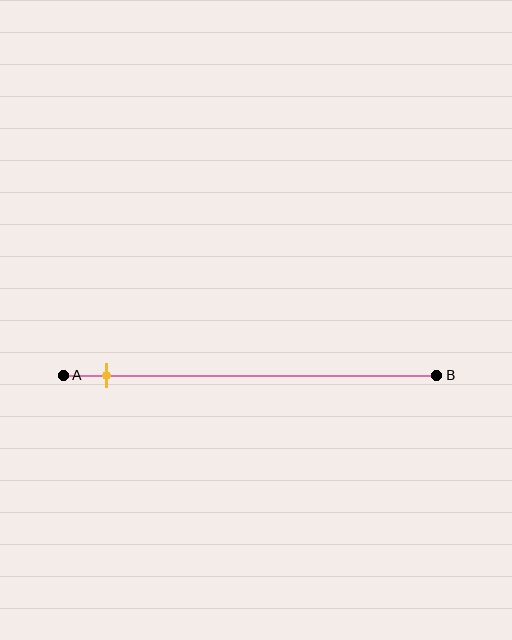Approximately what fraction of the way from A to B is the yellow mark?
The yellow mark is approximately 10% of the way from A to B.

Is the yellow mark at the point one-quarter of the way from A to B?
No, the mark is at about 10% from A, not at the 25% one-quarter point.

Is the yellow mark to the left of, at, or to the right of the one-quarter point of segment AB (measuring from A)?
The yellow mark is to the left of the one-quarter point of segment AB.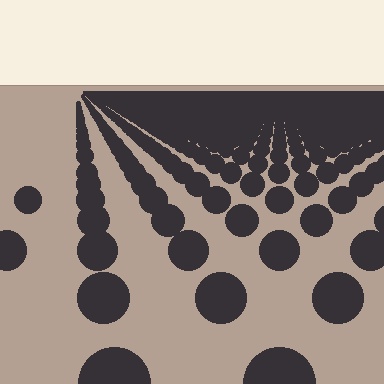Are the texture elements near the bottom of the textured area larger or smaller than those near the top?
Larger. Near the bottom, elements are closer to the viewer and appear at a bigger on-screen size.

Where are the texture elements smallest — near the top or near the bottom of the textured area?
Near the top.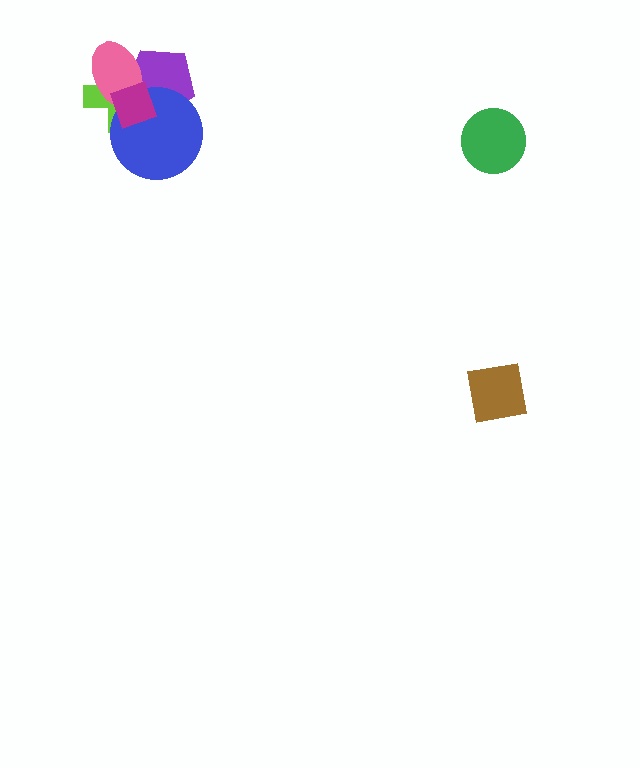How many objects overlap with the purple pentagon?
4 objects overlap with the purple pentagon.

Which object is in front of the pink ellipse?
The magenta diamond is in front of the pink ellipse.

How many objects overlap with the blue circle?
4 objects overlap with the blue circle.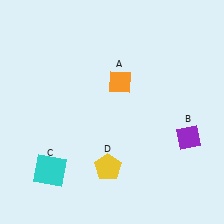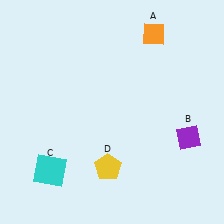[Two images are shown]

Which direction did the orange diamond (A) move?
The orange diamond (A) moved up.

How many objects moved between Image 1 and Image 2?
1 object moved between the two images.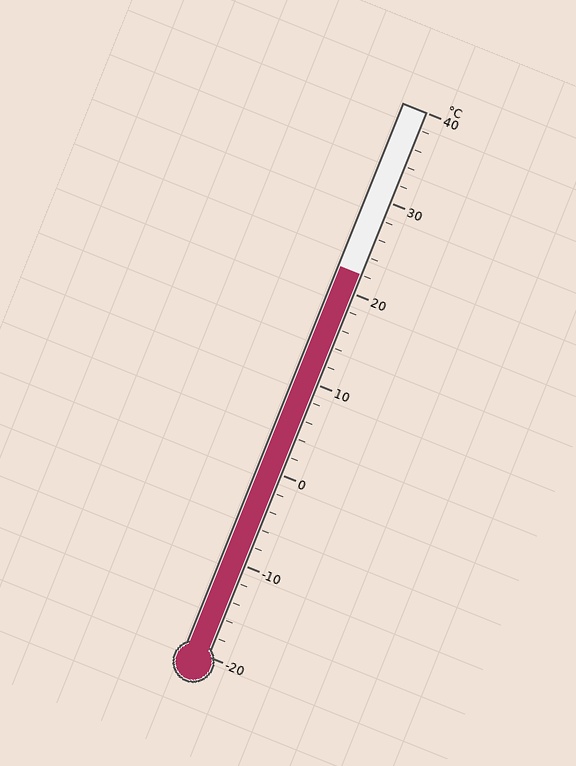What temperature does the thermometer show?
The thermometer shows approximately 22°C.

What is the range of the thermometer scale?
The thermometer scale ranges from -20°C to 40°C.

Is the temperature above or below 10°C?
The temperature is above 10°C.